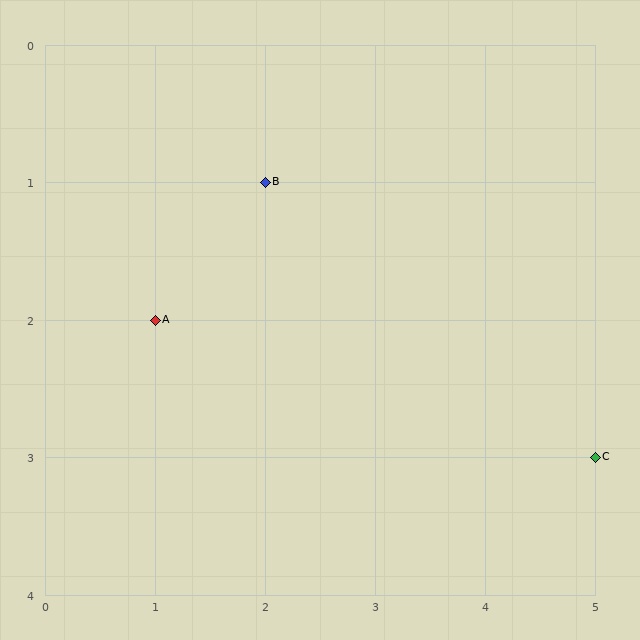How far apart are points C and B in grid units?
Points C and B are 3 columns and 2 rows apart (about 3.6 grid units diagonally).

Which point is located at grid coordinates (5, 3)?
Point C is at (5, 3).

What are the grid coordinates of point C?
Point C is at grid coordinates (5, 3).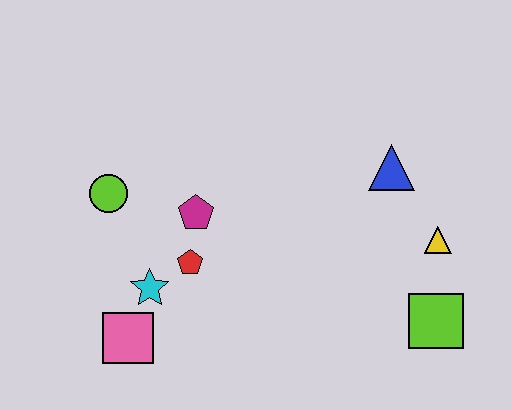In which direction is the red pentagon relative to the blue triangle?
The red pentagon is to the left of the blue triangle.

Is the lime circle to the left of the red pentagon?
Yes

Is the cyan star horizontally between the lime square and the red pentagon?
No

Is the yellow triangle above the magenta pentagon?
No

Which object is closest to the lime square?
The yellow triangle is closest to the lime square.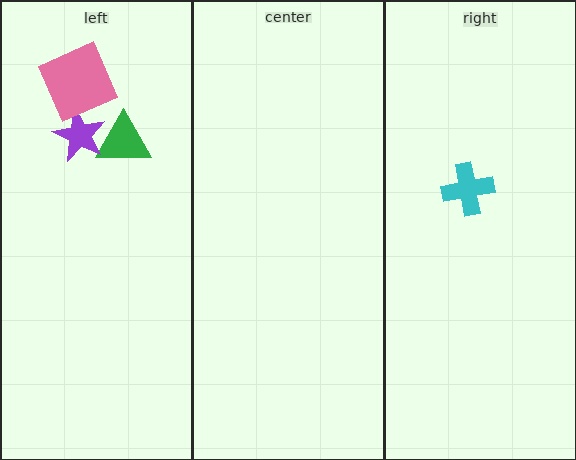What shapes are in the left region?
The green triangle, the purple star, the pink square.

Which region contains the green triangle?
The left region.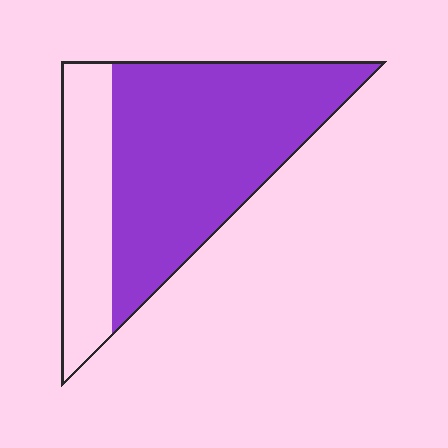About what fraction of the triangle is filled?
About three quarters (3/4).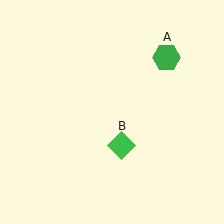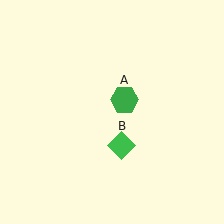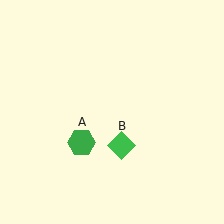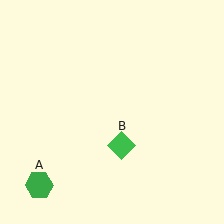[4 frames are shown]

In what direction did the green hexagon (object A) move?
The green hexagon (object A) moved down and to the left.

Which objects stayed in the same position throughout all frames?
Green diamond (object B) remained stationary.